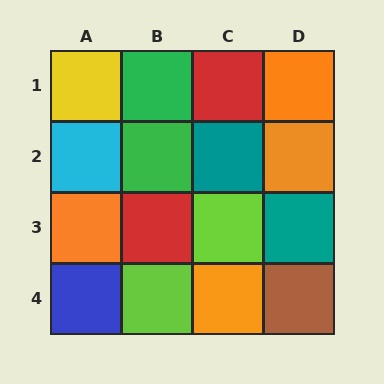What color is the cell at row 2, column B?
Green.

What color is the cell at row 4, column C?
Orange.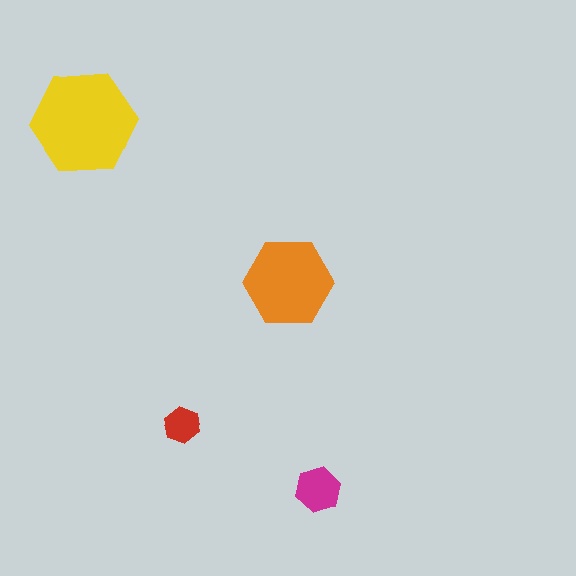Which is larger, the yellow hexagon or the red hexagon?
The yellow one.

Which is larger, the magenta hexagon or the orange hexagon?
The orange one.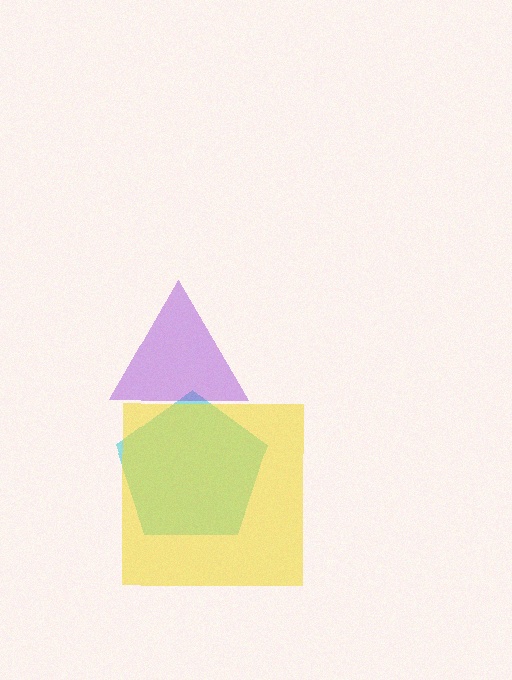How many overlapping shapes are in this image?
There are 3 overlapping shapes in the image.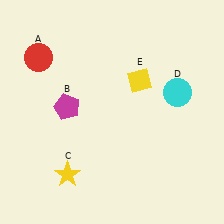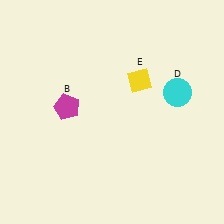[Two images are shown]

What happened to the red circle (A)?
The red circle (A) was removed in Image 2. It was in the top-left area of Image 1.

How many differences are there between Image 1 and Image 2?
There are 2 differences between the two images.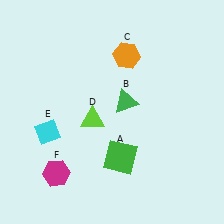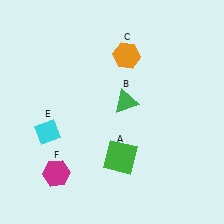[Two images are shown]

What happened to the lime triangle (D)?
The lime triangle (D) was removed in Image 2. It was in the bottom-left area of Image 1.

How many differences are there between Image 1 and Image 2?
There is 1 difference between the two images.